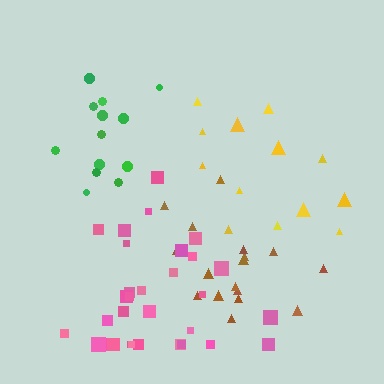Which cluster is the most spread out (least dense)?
Yellow.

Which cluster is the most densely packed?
Green.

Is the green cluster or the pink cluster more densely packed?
Green.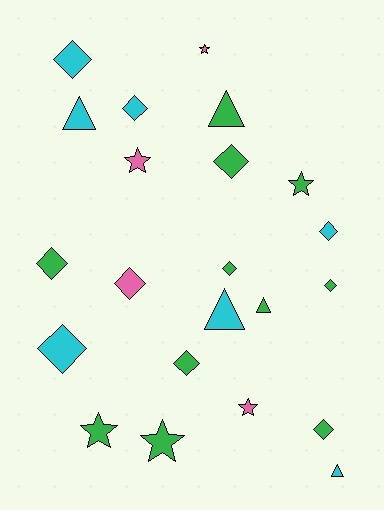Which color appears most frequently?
Green, with 11 objects.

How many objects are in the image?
There are 22 objects.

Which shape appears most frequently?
Diamond, with 11 objects.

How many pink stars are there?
There are 3 pink stars.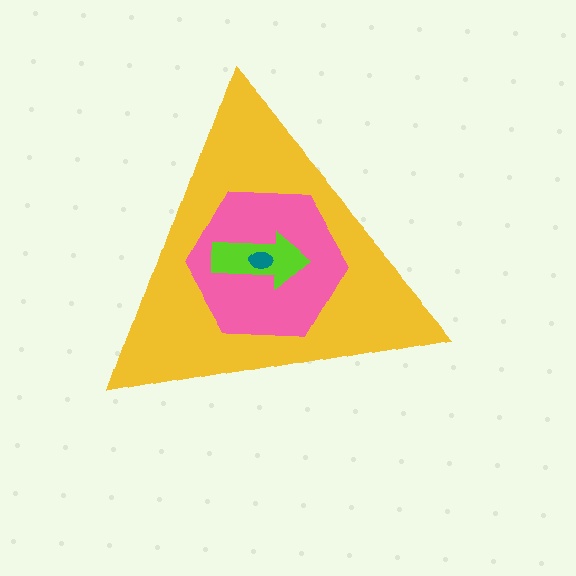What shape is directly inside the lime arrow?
The teal ellipse.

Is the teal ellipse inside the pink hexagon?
Yes.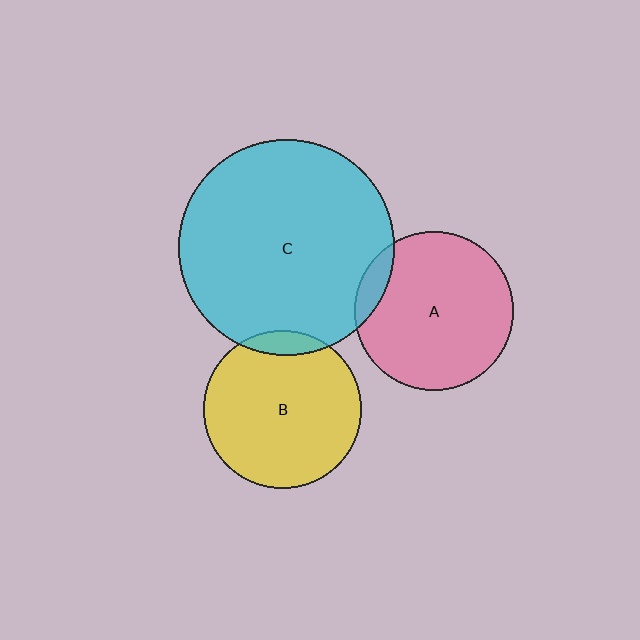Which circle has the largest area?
Circle C (cyan).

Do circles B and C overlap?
Yes.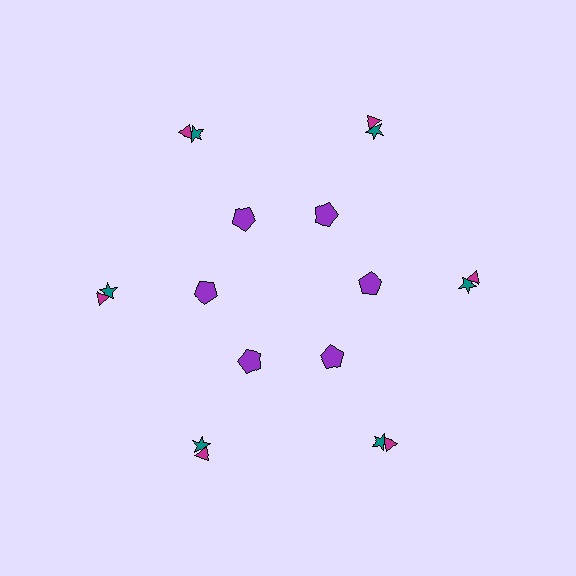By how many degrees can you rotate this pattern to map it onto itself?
The pattern maps onto itself every 60 degrees of rotation.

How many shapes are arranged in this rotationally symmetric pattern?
There are 18 shapes, arranged in 6 groups of 3.